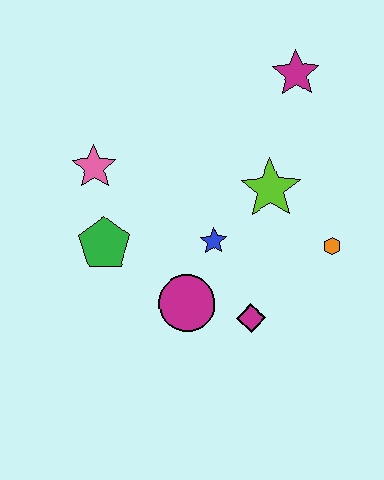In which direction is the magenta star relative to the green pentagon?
The magenta star is to the right of the green pentagon.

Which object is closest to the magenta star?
The lime star is closest to the magenta star.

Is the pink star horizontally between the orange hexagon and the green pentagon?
No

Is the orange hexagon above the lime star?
No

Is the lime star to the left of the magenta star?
Yes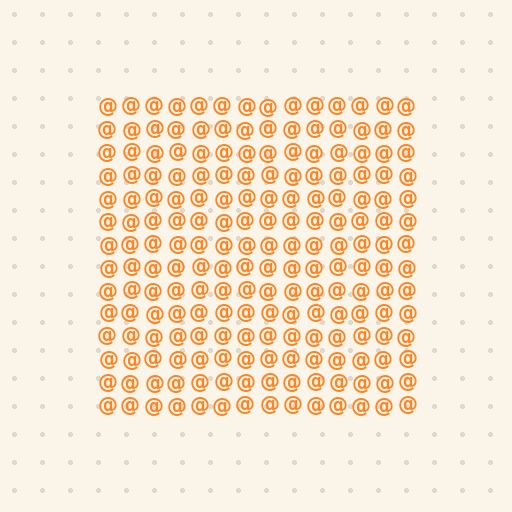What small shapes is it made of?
It is made of small at signs.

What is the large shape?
The large shape is a square.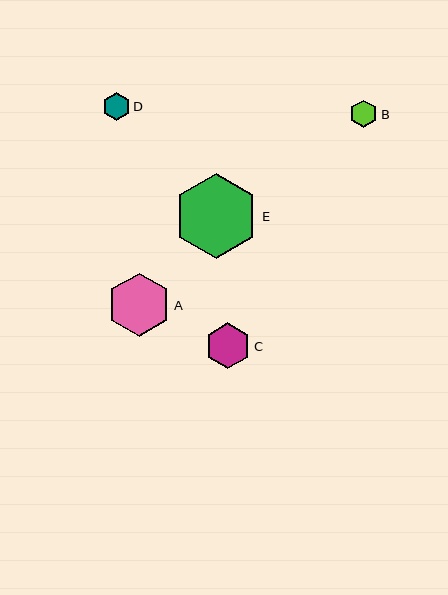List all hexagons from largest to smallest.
From largest to smallest: E, A, C, B, D.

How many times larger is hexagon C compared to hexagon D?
Hexagon C is approximately 1.7 times the size of hexagon D.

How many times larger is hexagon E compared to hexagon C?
Hexagon E is approximately 1.9 times the size of hexagon C.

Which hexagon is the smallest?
Hexagon D is the smallest with a size of approximately 28 pixels.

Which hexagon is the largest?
Hexagon E is the largest with a size of approximately 85 pixels.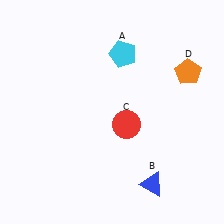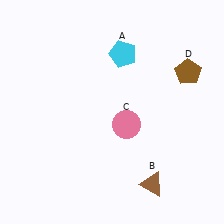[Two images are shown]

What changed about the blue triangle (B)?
In Image 1, B is blue. In Image 2, it changed to brown.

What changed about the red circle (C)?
In Image 1, C is red. In Image 2, it changed to pink.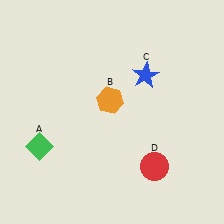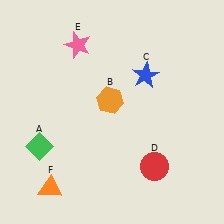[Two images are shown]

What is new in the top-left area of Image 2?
A pink star (E) was added in the top-left area of Image 2.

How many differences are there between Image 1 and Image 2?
There are 2 differences between the two images.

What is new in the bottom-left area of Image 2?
An orange triangle (F) was added in the bottom-left area of Image 2.